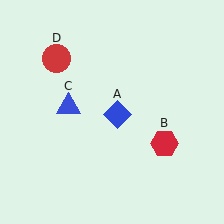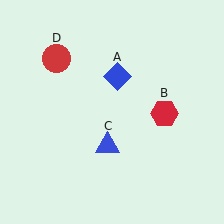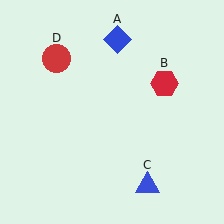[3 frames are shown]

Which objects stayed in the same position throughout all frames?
Red circle (object D) remained stationary.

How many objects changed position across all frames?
3 objects changed position: blue diamond (object A), red hexagon (object B), blue triangle (object C).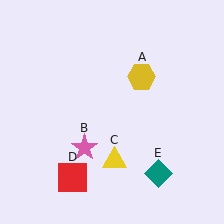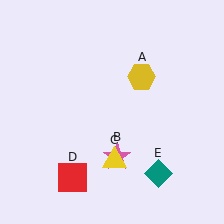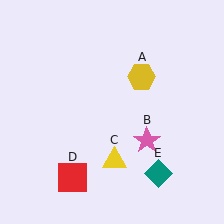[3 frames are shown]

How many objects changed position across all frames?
1 object changed position: pink star (object B).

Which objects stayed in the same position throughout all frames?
Yellow hexagon (object A) and yellow triangle (object C) and red square (object D) and teal diamond (object E) remained stationary.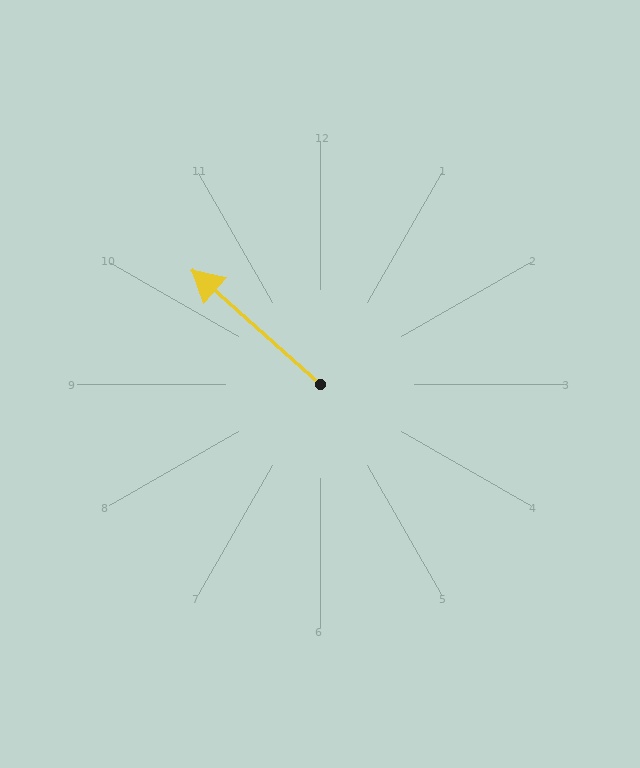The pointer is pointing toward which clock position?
Roughly 10 o'clock.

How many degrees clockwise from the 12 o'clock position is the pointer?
Approximately 312 degrees.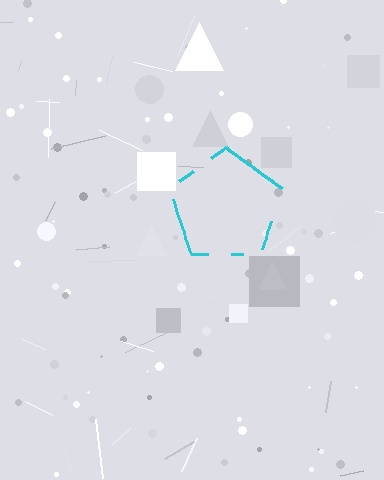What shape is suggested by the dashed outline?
The dashed outline suggests a pentagon.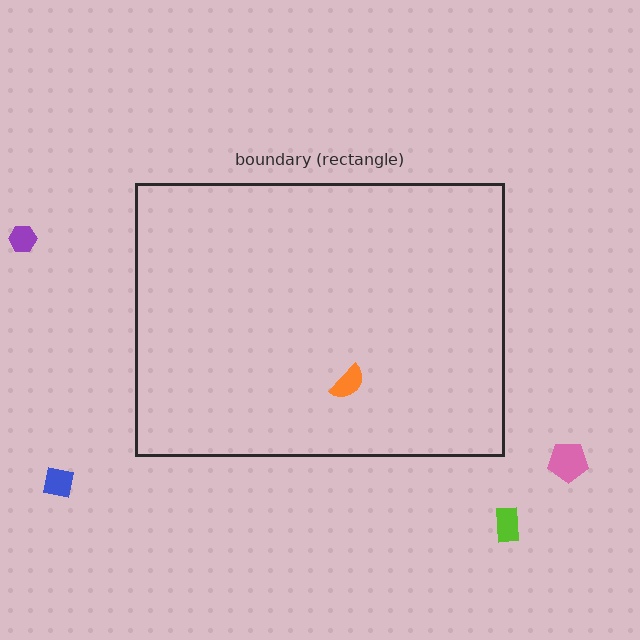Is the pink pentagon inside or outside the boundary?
Outside.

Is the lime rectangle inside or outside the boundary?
Outside.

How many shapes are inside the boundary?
1 inside, 4 outside.